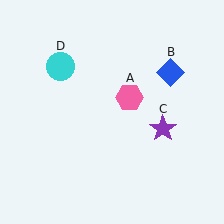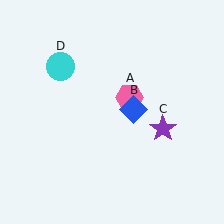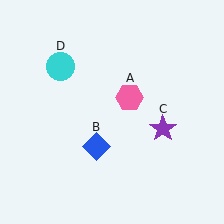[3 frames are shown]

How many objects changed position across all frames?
1 object changed position: blue diamond (object B).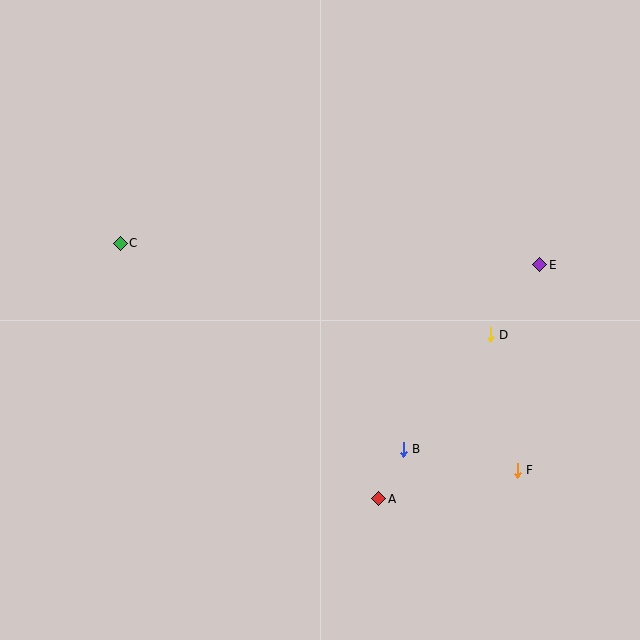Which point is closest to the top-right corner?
Point E is closest to the top-right corner.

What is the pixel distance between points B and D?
The distance between B and D is 144 pixels.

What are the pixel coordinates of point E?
Point E is at (540, 265).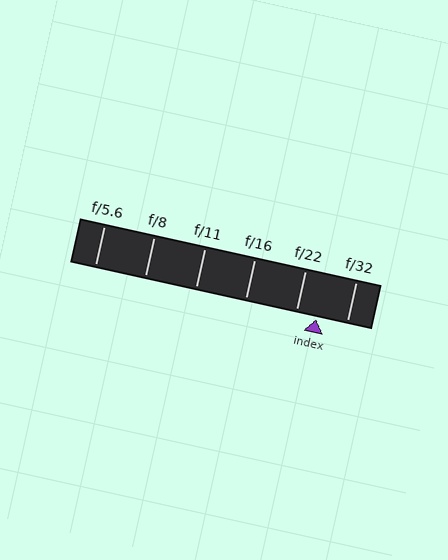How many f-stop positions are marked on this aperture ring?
There are 6 f-stop positions marked.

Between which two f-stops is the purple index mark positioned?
The index mark is between f/22 and f/32.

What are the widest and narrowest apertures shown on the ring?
The widest aperture shown is f/5.6 and the narrowest is f/32.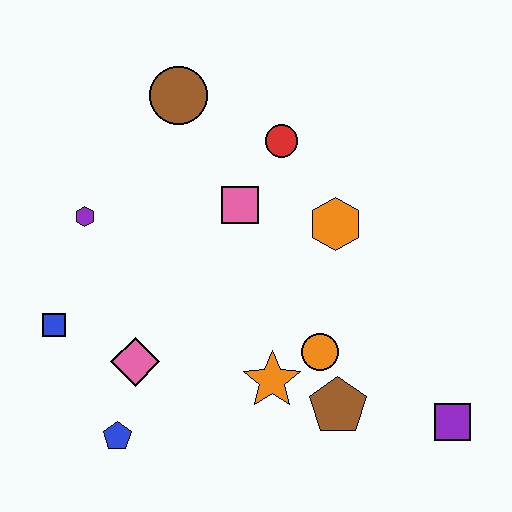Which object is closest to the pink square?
The red circle is closest to the pink square.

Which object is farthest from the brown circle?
The purple square is farthest from the brown circle.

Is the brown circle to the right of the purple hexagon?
Yes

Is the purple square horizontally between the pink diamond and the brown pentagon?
No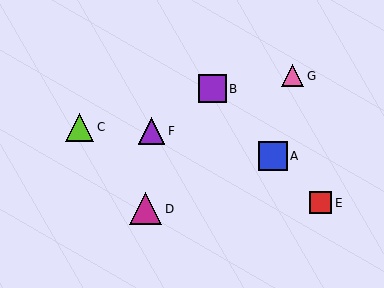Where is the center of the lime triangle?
The center of the lime triangle is at (80, 127).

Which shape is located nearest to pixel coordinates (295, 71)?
The pink triangle (labeled G) at (293, 76) is nearest to that location.